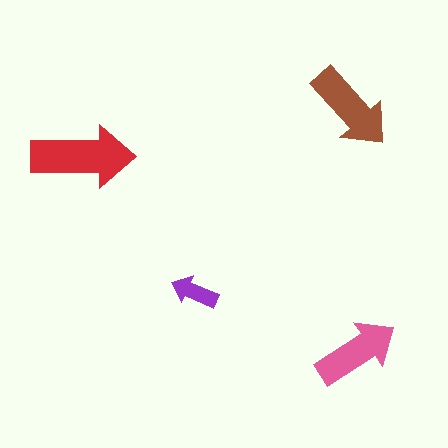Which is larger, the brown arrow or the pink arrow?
The brown one.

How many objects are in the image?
There are 4 objects in the image.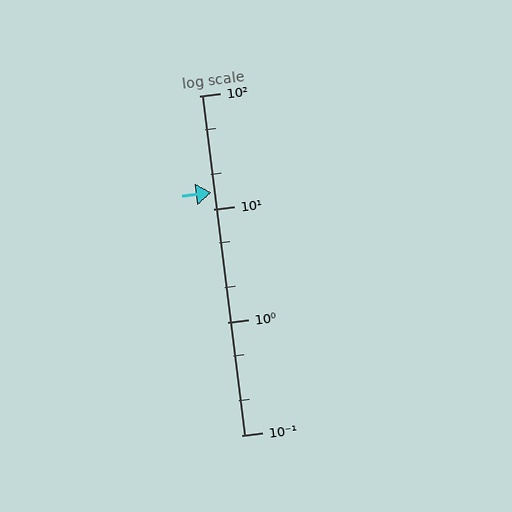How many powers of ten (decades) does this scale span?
The scale spans 3 decades, from 0.1 to 100.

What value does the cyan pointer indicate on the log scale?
The pointer indicates approximately 14.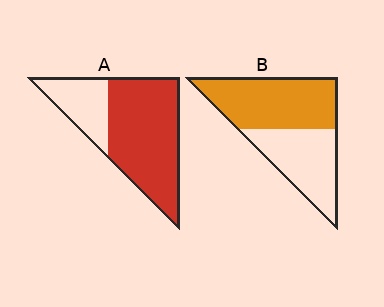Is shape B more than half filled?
Yes.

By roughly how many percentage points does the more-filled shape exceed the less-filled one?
By roughly 15 percentage points (A over B).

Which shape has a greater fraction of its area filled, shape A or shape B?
Shape A.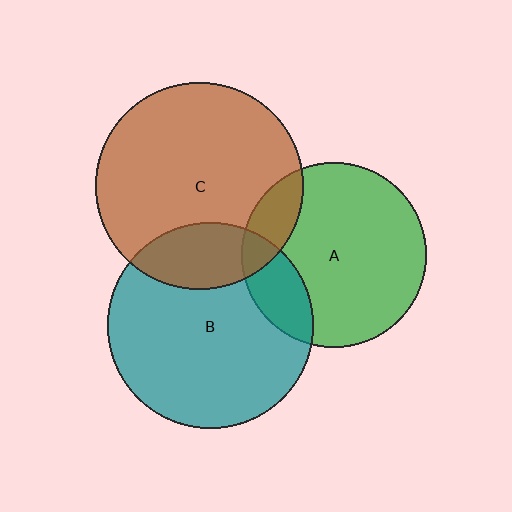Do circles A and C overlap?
Yes.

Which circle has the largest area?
Circle C (brown).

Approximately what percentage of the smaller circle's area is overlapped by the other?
Approximately 15%.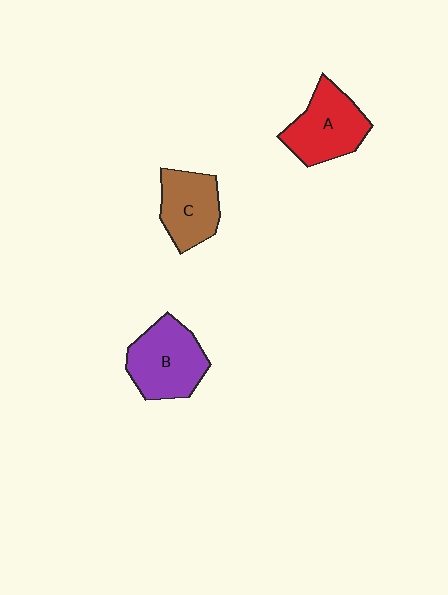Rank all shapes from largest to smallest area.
From largest to smallest: B (purple), A (red), C (brown).